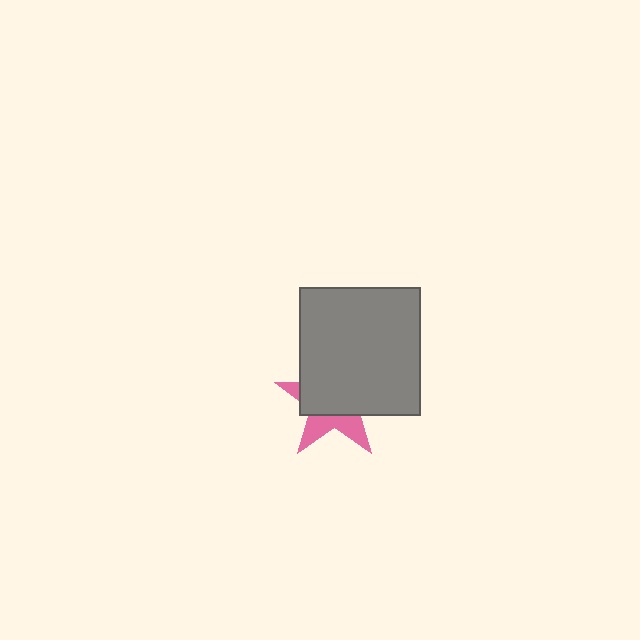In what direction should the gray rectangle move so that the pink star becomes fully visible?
The gray rectangle should move up. That is the shortest direction to clear the overlap and leave the pink star fully visible.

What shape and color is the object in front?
The object in front is a gray rectangle.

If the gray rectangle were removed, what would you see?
You would see the complete pink star.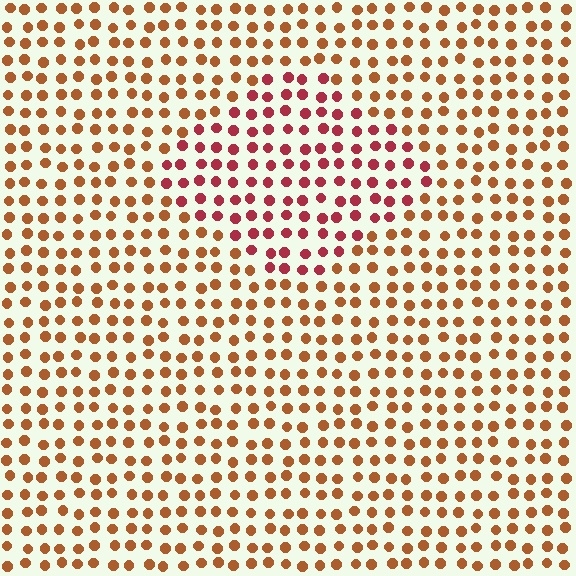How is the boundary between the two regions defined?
The boundary is defined purely by a slight shift in hue (about 34 degrees). Spacing, size, and orientation are identical on both sides.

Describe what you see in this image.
The image is filled with small brown elements in a uniform arrangement. A diamond-shaped region is visible where the elements are tinted to a slightly different hue, forming a subtle color boundary.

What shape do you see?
I see a diamond.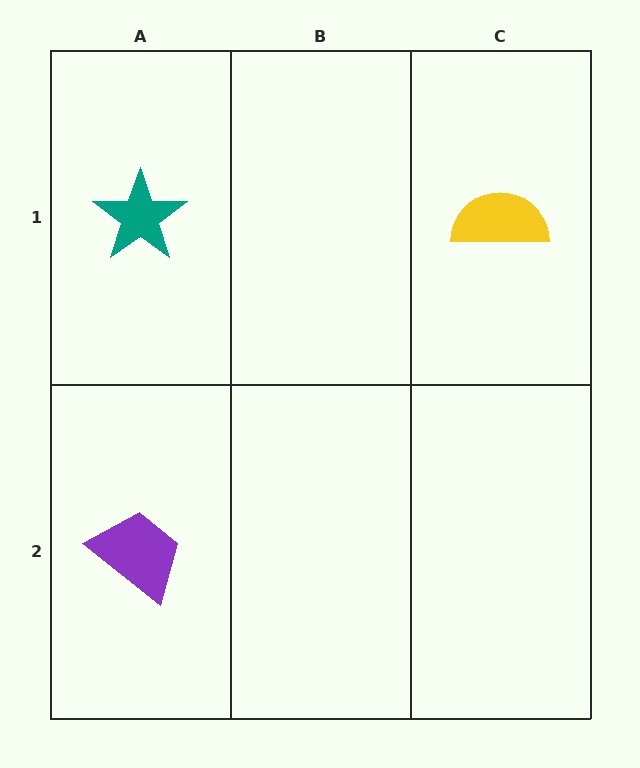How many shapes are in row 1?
2 shapes.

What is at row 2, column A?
A purple trapezoid.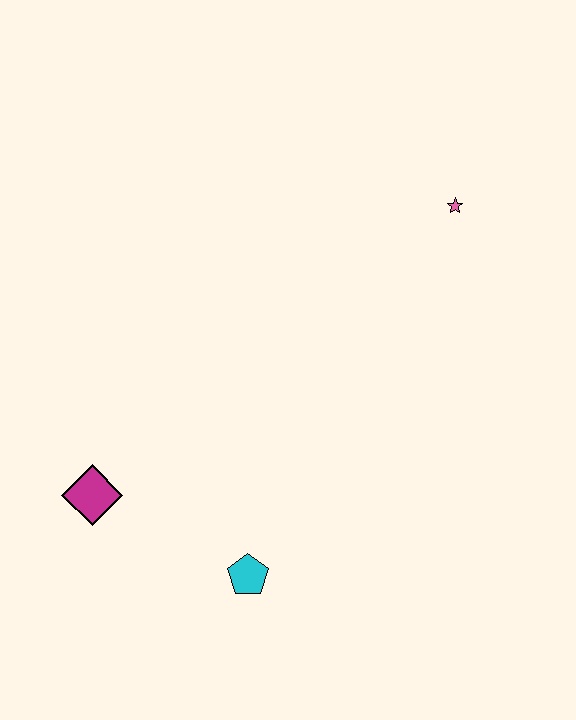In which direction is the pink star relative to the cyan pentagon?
The pink star is above the cyan pentagon.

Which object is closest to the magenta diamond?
The cyan pentagon is closest to the magenta diamond.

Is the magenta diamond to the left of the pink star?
Yes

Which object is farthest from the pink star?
The magenta diamond is farthest from the pink star.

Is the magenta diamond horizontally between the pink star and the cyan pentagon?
No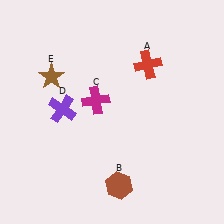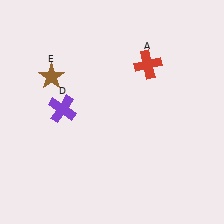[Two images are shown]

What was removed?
The magenta cross (C), the brown hexagon (B) were removed in Image 2.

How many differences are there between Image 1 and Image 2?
There are 2 differences between the two images.